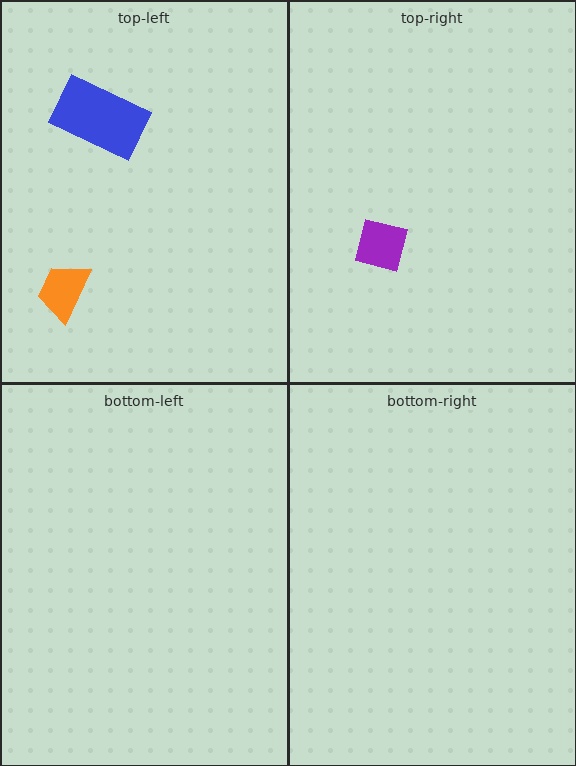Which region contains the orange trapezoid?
The top-left region.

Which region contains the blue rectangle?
The top-left region.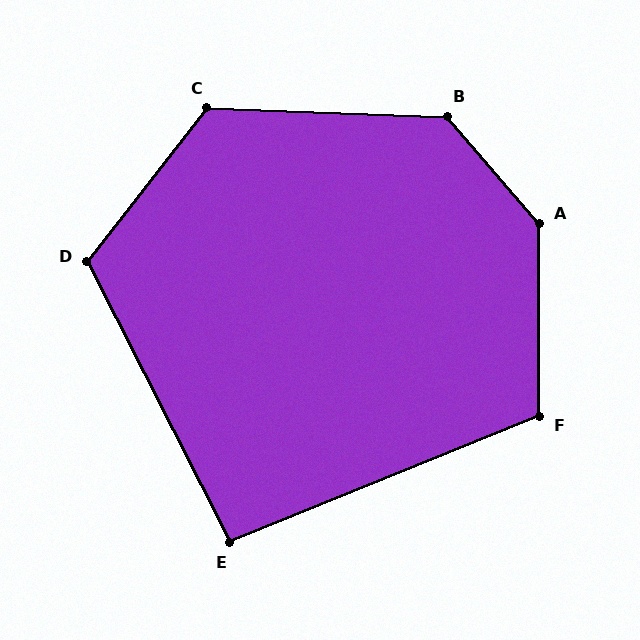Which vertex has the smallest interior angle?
E, at approximately 95 degrees.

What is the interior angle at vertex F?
Approximately 112 degrees (obtuse).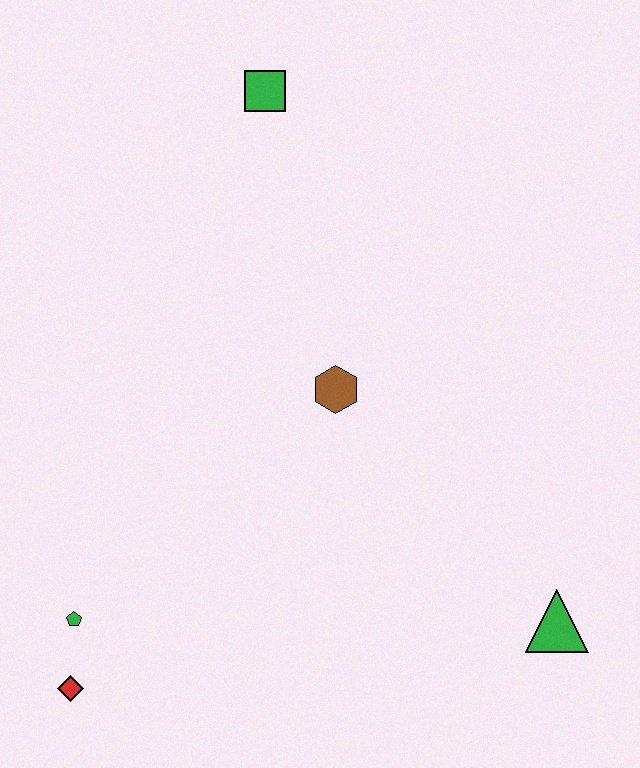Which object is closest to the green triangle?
The brown hexagon is closest to the green triangle.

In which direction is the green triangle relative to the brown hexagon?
The green triangle is below the brown hexagon.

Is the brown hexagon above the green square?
No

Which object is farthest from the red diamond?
The green square is farthest from the red diamond.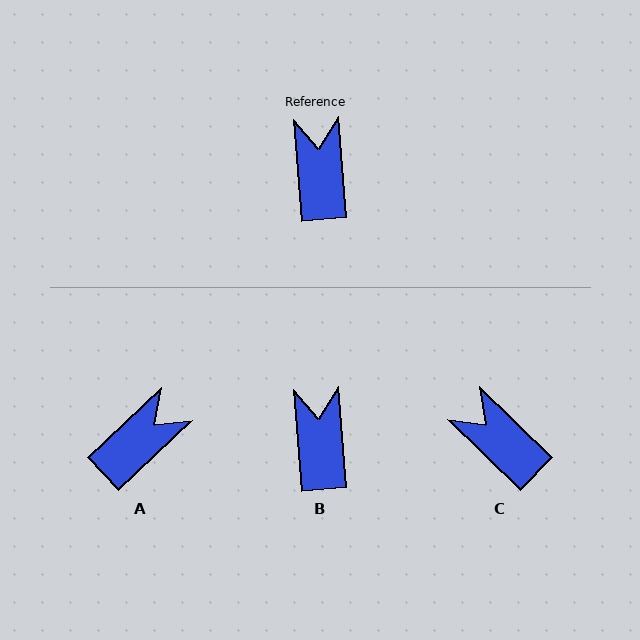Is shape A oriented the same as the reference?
No, it is off by about 51 degrees.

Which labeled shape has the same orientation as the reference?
B.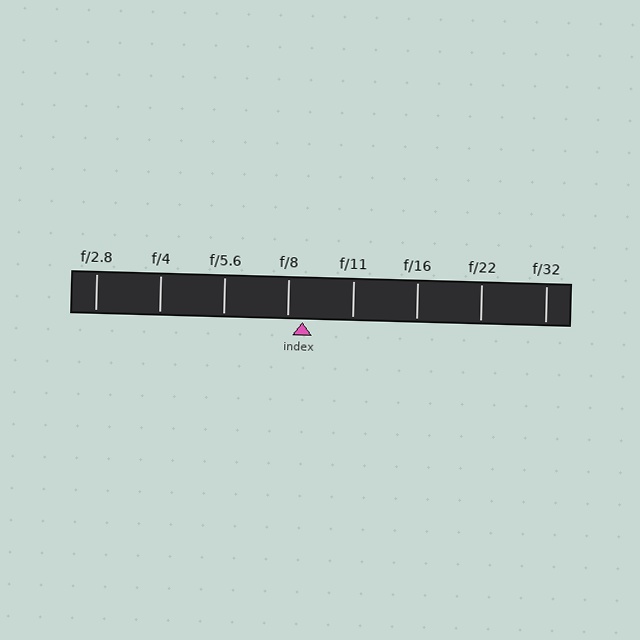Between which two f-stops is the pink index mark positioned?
The index mark is between f/8 and f/11.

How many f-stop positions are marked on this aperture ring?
There are 8 f-stop positions marked.